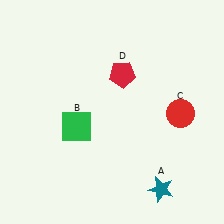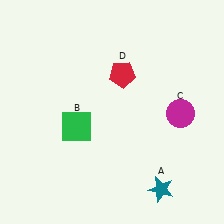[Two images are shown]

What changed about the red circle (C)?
In Image 1, C is red. In Image 2, it changed to magenta.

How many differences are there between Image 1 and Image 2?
There is 1 difference between the two images.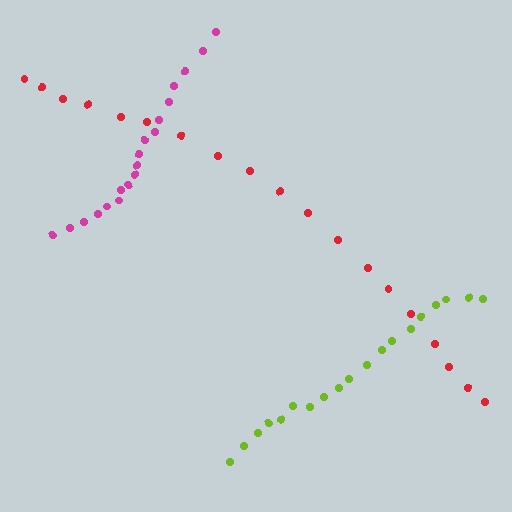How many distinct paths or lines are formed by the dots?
There are 3 distinct paths.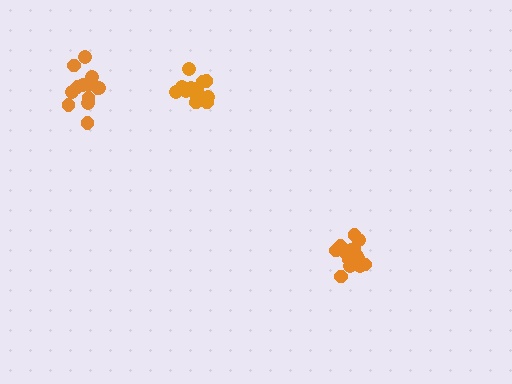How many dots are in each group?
Group 1: 13 dots, Group 2: 16 dots, Group 3: 15 dots (44 total).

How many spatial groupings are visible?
There are 3 spatial groupings.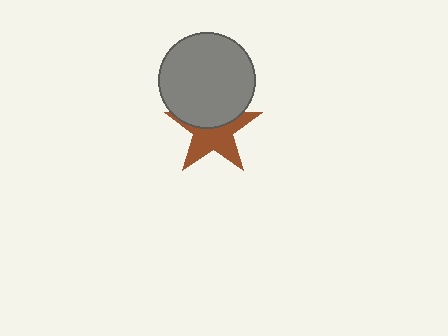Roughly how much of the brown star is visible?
About half of it is visible (roughly 58%).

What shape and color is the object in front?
The object in front is a gray circle.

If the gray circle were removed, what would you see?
You would see the complete brown star.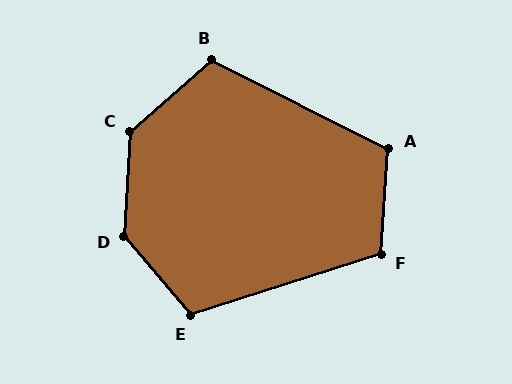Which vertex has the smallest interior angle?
B, at approximately 112 degrees.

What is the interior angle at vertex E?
Approximately 112 degrees (obtuse).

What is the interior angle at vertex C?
Approximately 135 degrees (obtuse).